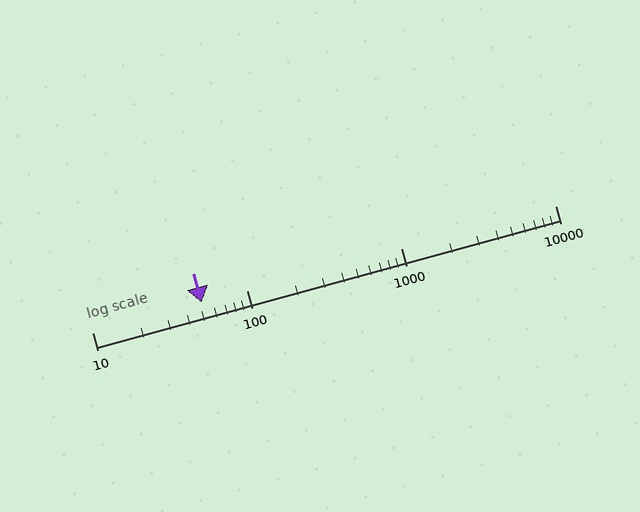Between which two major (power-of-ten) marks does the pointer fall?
The pointer is between 10 and 100.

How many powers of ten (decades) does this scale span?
The scale spans 3 decades, from 10 to 10000.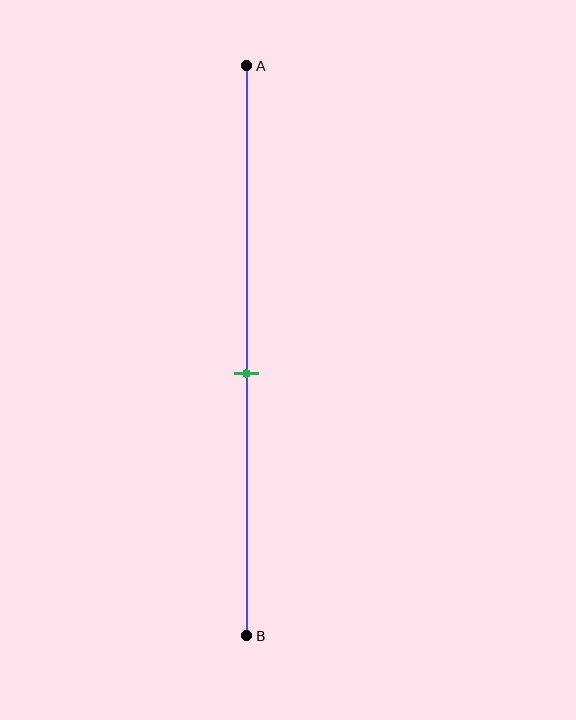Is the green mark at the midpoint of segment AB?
No, the mark is at about 55% from A, not at the 50% midpoint.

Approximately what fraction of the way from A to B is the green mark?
The green mark is approximately 55% of the way from A to B.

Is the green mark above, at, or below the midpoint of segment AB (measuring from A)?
The green mark is below the midpoint of segment AB.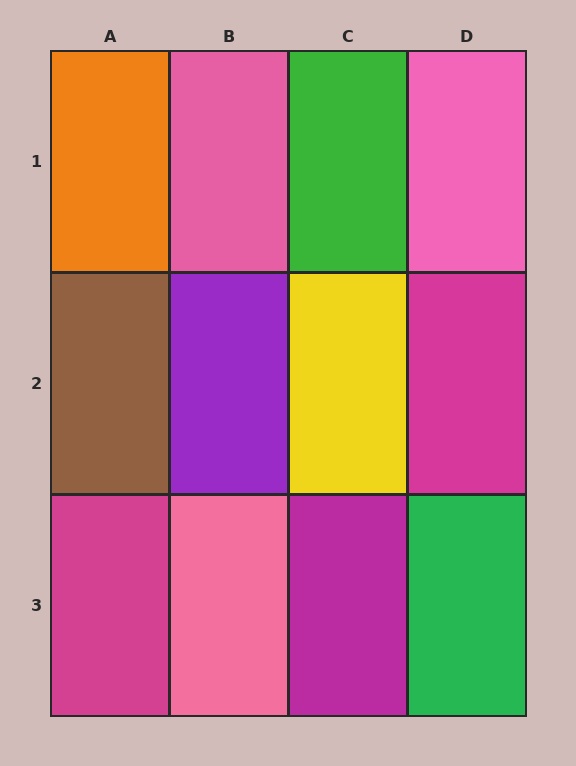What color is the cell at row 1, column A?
Orange.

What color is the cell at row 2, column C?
Yellow.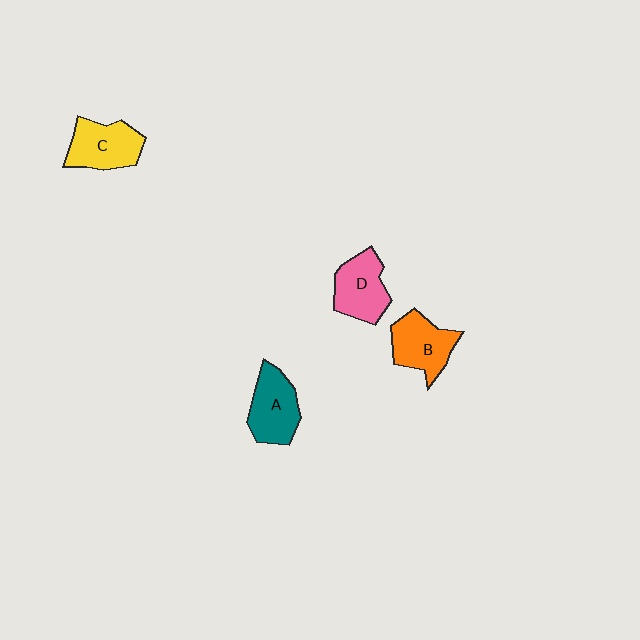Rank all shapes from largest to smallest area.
From largest to smallest: A (teal), C (yellow), B (orange), D (pink).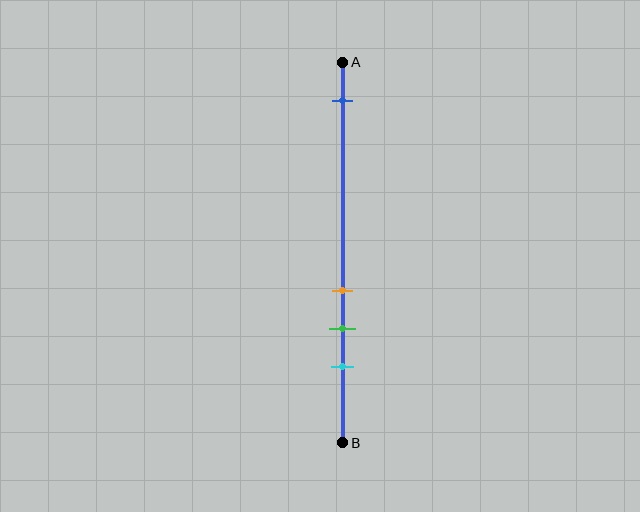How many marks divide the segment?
There are 4 marks dividing the segment.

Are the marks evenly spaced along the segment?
No, the marks are not evenly spaced.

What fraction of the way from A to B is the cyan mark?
The cyan mark is approximately 80% (0.8) of the way from A to B.